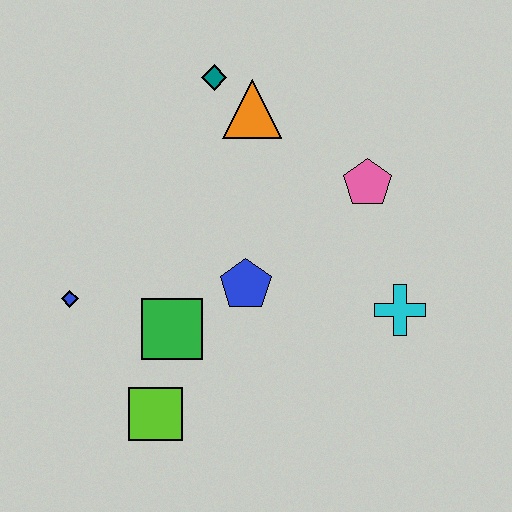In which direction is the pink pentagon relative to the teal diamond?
The pink pentagon is to the right of the teal diamond.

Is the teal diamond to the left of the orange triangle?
Yes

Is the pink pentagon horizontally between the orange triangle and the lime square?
No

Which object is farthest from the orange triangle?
The lime square is farthest from the orange triangle.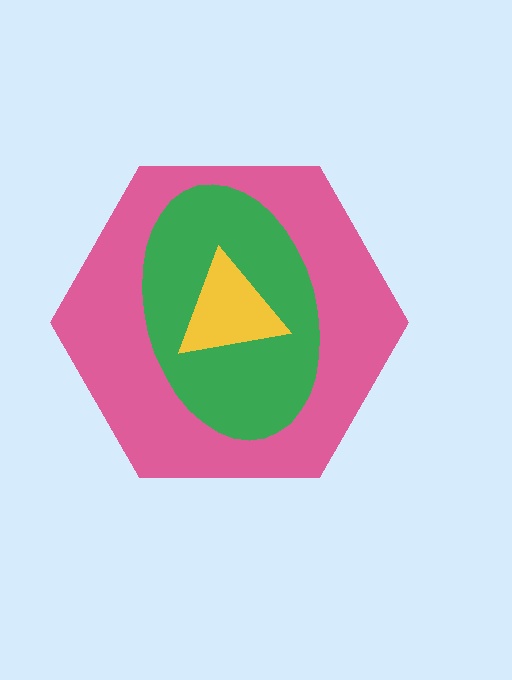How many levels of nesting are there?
3.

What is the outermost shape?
The pink hexagon.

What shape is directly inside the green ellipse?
The yellow triangle.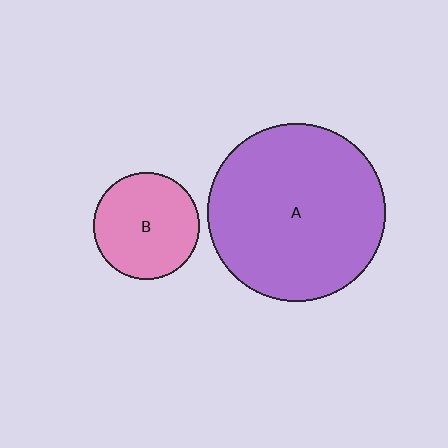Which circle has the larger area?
Circle A (purple).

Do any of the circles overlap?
No, none of the circles overlap.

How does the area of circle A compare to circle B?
Approximately 2.8 times.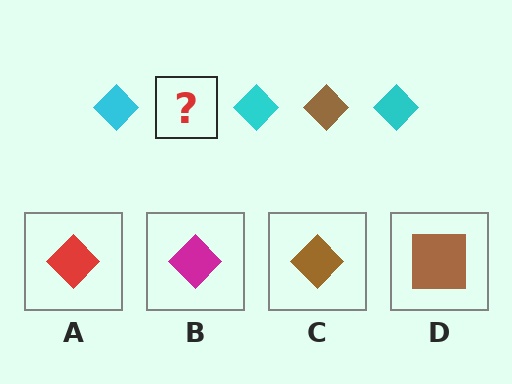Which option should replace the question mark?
Option C.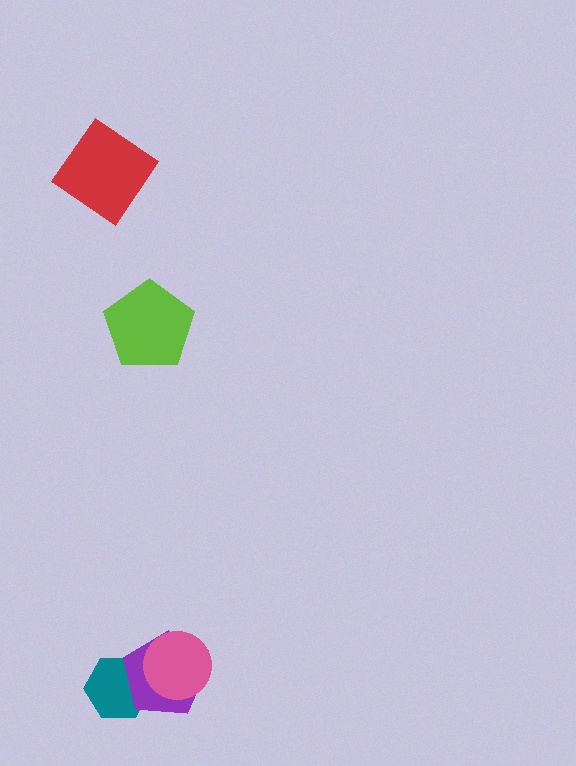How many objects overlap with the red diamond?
0 objects overlap with the red diamond.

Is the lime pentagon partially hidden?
No, no other shape covers it.